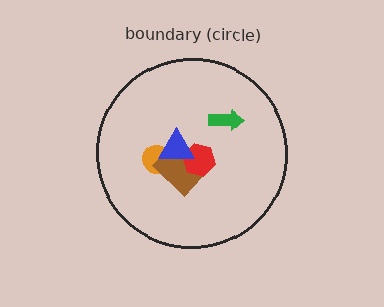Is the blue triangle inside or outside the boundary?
Inside.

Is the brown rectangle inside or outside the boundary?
Inside.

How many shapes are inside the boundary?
5 inside, 0 outside.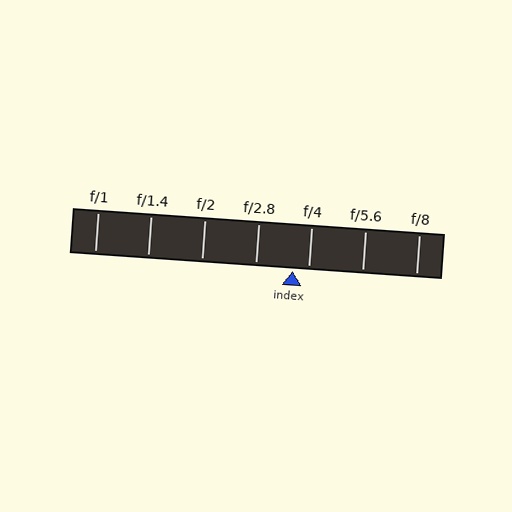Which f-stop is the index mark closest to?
The index mark is closest to f/4.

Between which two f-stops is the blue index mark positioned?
The index mark is between f/2.8 and f/4.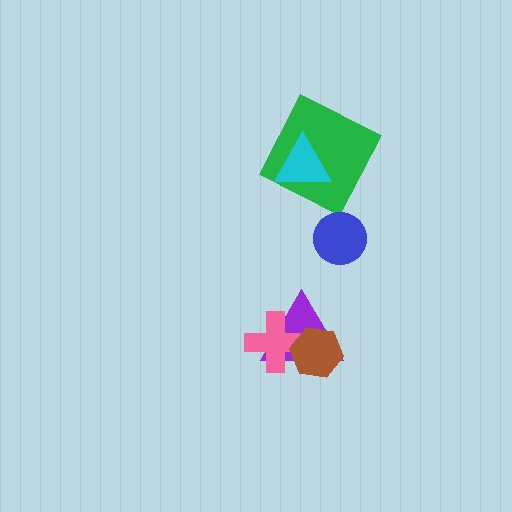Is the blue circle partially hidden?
No, no other shape covers it.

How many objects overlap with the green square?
1 object overlaps with the green square.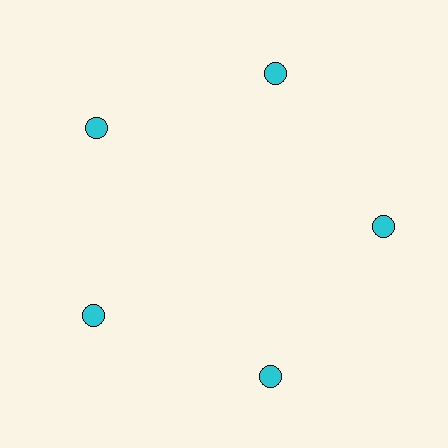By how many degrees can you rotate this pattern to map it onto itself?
The pattern maps onto itself every 72 degrees of rotation.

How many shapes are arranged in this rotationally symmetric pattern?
There are 5 shapes, arranged in 5 groups of 1.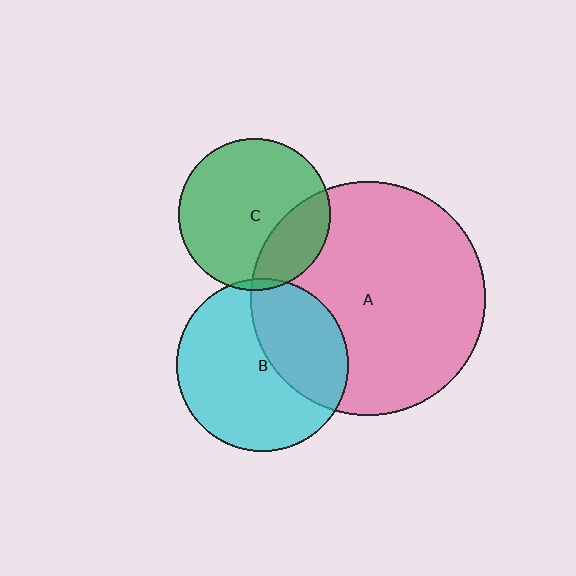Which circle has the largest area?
Circle A (pink).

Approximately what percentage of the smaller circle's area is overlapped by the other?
Approximately 35%.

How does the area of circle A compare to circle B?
Approximately 1.9 times.